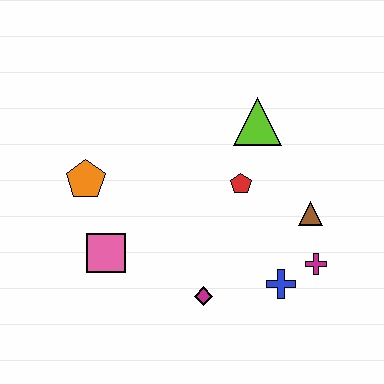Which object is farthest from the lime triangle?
The pink square is farthest from the lime triangle.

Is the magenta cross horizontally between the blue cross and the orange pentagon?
No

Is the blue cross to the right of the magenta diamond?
Yes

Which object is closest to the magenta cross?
The blue cross is closest to the magenta cross.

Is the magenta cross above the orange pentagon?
No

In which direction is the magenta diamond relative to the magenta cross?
The magenta diamond is to the left of the magenta cross.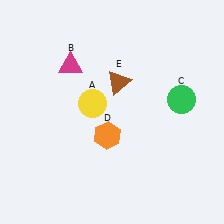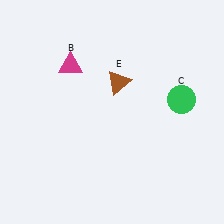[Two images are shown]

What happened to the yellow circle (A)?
The yellow circle (A) was removed in Image 2. It was in the top-left area of Image 1.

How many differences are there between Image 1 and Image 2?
There are 2 differences between the two images.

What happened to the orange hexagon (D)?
The orange hexagon (D) was removed in Image 2. It was in the bottom-left area of Image 1.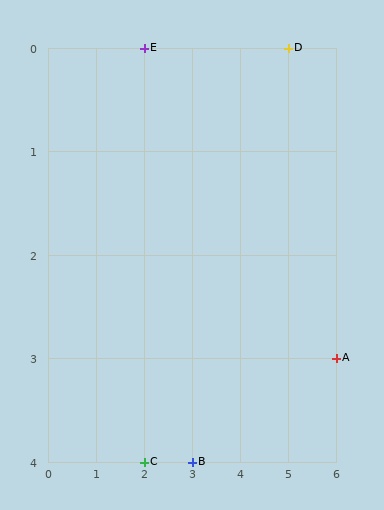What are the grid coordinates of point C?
Point C is at grid coordinates (2, 4).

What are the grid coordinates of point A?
Point A is at grid coordinates (6, 3).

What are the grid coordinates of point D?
Point D is at grid coordinates (5, 0).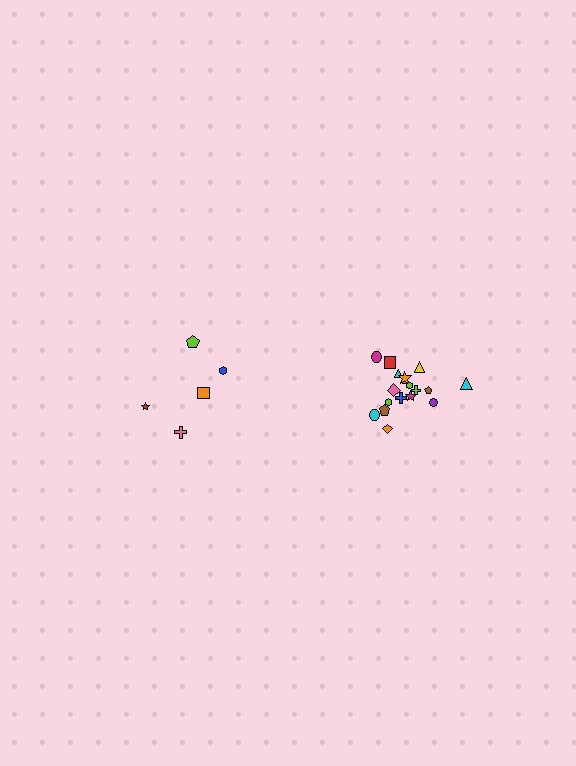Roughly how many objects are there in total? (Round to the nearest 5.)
Roughly 25 objects in total.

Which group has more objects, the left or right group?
The right group.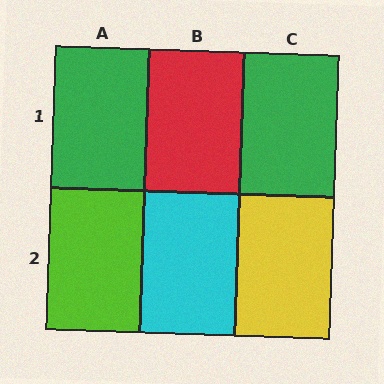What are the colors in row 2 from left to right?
Lime, cyan, yellow.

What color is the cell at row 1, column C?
Green.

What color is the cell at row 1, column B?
Red.